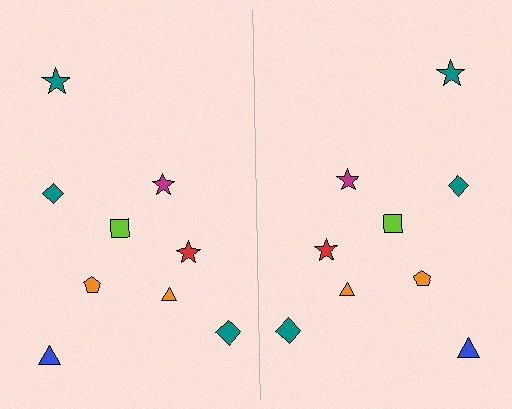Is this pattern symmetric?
Yes, this pattern has bilateral (reflection) symmetry.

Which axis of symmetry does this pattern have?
The pattern has a vertical axis of symmetry running through the center of the image.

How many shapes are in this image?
There are 18 shapes in this image.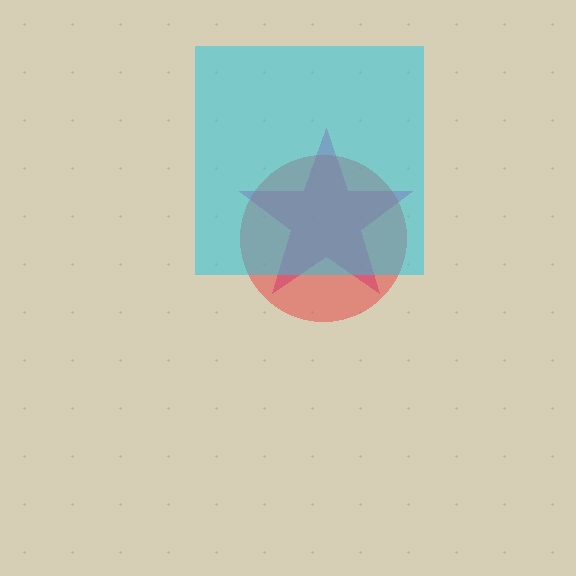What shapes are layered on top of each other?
The layered shapes are: a magenta star, a red circle, a cyan square.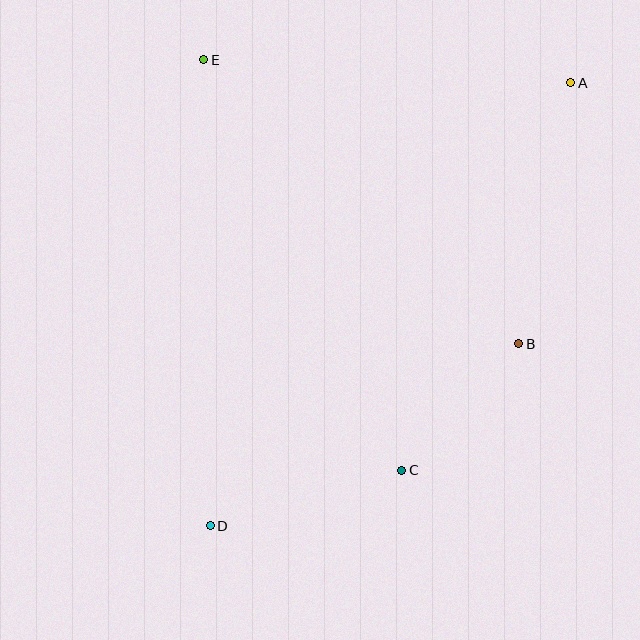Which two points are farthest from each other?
Points A and D are farthest from each other.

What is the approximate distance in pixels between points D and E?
The distance between D and E is approximately 466 pixels.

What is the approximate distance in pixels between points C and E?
The distance between C and E is approximately 456 pixels.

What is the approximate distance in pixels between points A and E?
The distance between A and E is approximately 368 pixels.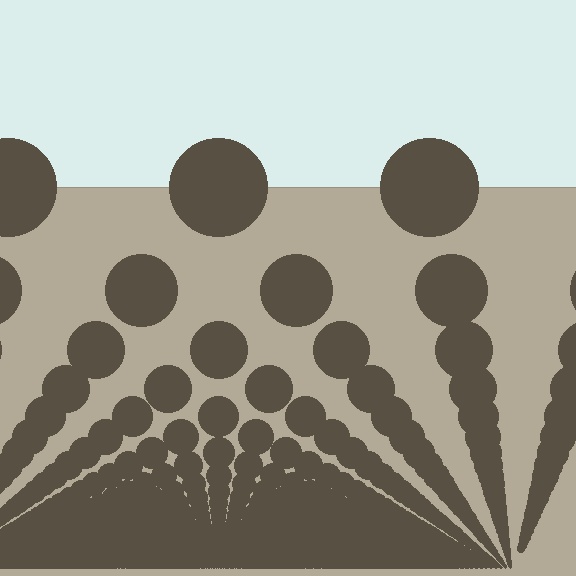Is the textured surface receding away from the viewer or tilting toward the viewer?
The surface appears to tilt toward the viewer. Texture elements get larger and sparser toward the top.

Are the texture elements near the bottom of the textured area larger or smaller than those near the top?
Smaller. The gradient is inverted — elements near the bottom are smaller and denser.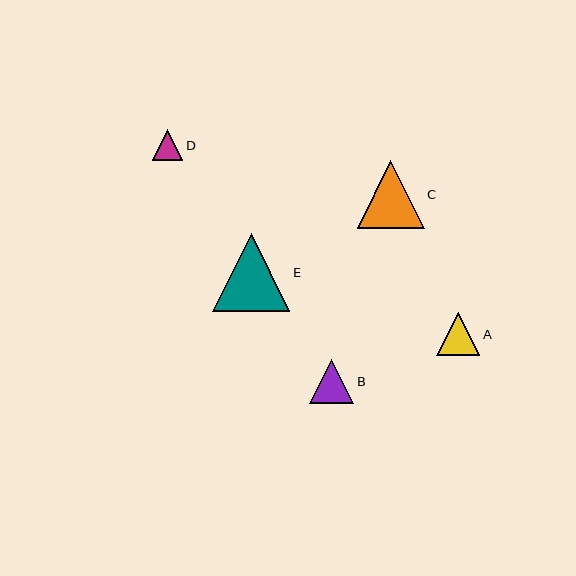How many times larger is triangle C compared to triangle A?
Triangle C is approximately 1.6 times the size of triangle A.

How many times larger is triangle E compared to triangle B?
Triangle E is approximately 1.8 times the size of triangle B.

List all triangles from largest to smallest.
From largest to smallest: E, C, B, A, D.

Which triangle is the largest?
Triangle E is the largest with a size of approximately 77 pixels.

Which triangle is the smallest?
Triangle D is the smallest with a size of approximately 31 pixels.